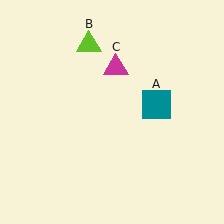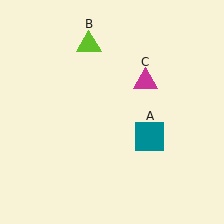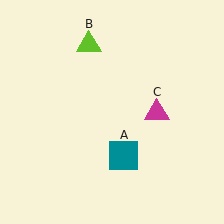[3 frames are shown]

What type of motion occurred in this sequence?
The teal square (object A), magenta triangle (object C) rotated clockwise around the center of the scene.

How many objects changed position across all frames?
2 objects changed position: teal square (object A), magenta triangle (object C).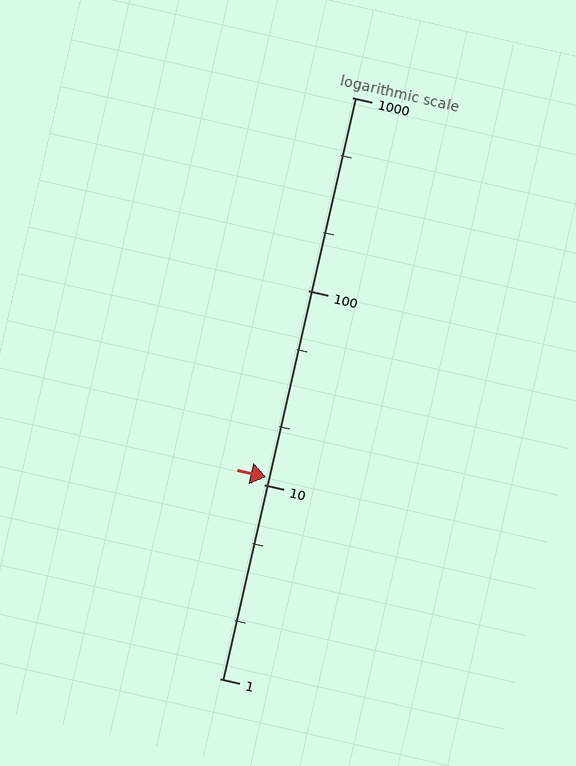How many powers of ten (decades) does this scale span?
The scale spans 3 decades, from 1 to 1000.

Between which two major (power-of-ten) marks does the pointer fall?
The pointer is between 10 and 100.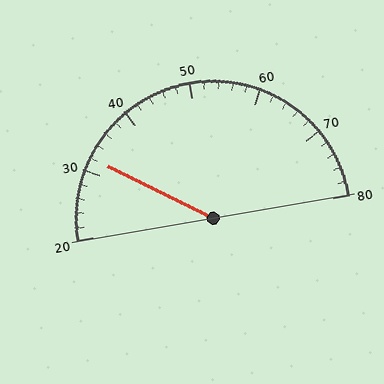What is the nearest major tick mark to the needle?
The nearest major tick mark is 30.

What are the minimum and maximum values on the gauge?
The gauge ranges from 20 to 80.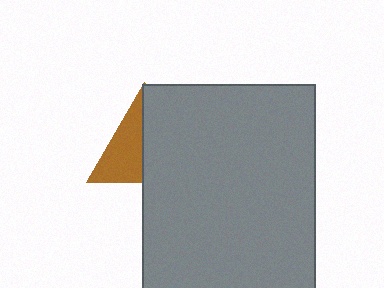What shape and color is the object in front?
The object in front is a gray rectangle.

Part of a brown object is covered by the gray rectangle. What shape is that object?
It is a triangle.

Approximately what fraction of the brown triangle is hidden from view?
Roughly 54% of the brown triangle is hidden behind the gray rectangle.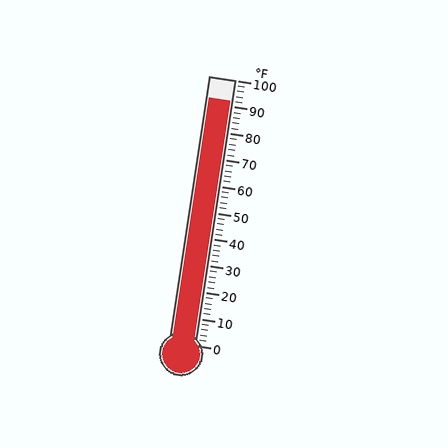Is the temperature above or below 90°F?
The temperature is above 90°F.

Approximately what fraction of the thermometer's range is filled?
The thermometer is filled to approximately 90% of its range.